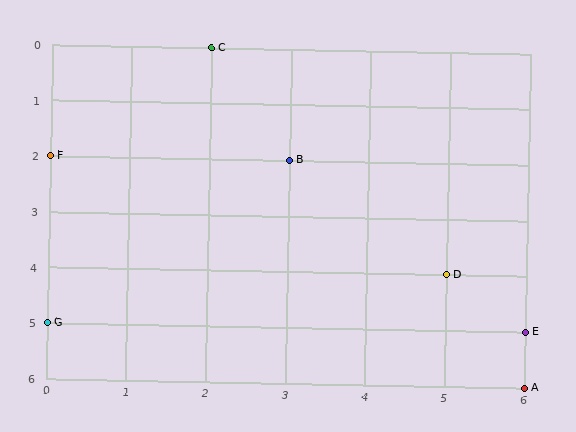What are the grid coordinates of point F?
Point F is at grid coordinates (0, 2).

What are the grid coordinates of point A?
Point A is at grid coordinates (6, 6).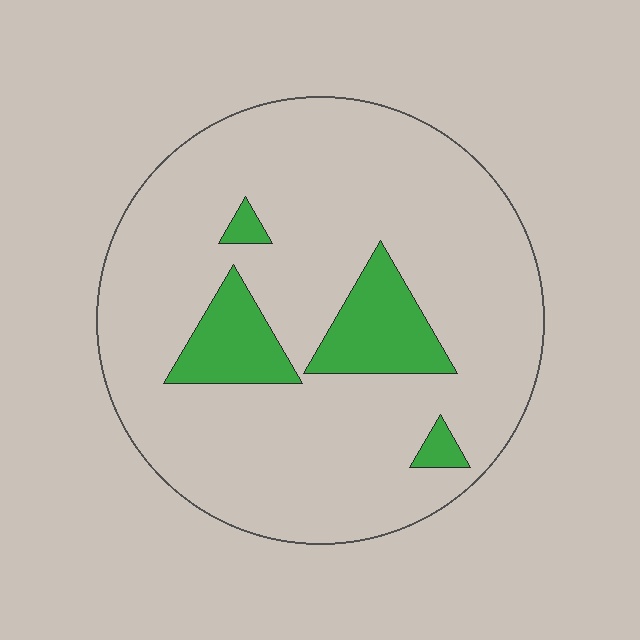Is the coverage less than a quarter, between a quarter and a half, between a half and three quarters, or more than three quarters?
Less than a quarter.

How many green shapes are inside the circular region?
4.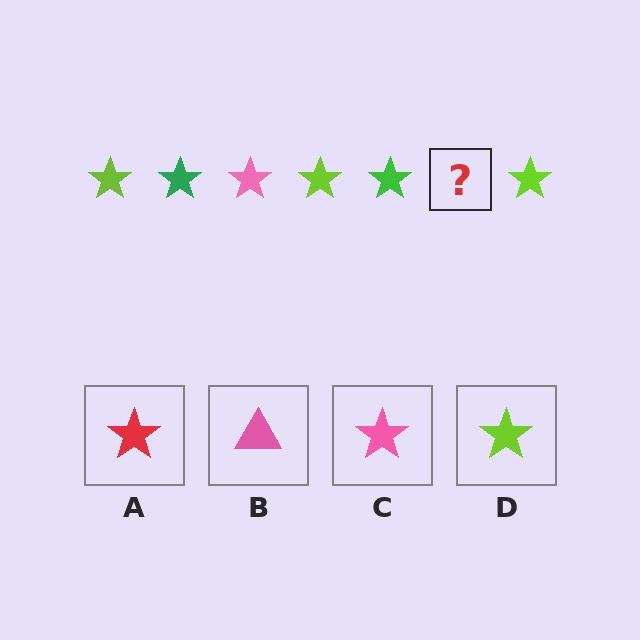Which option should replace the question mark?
Option C.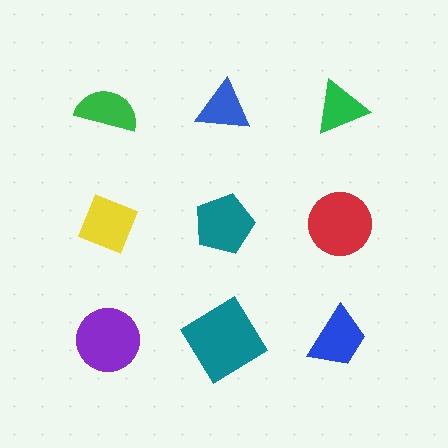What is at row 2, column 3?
A red circle.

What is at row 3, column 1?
A purple circle.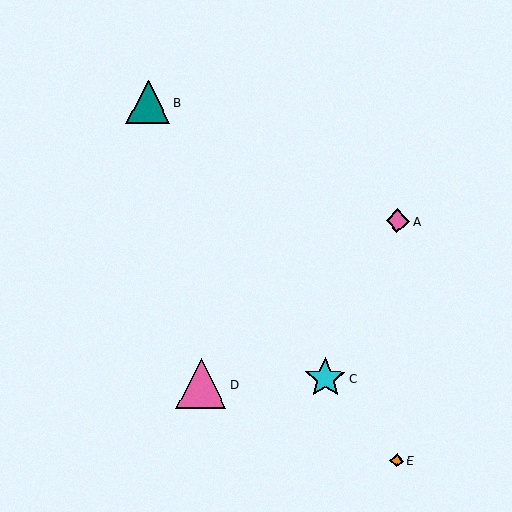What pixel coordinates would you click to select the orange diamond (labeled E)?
Click at (397, 461) to select the orange diamond E.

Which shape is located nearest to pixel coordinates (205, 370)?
The pink triangle (labeled D) at (201, 384) is nearest to that location.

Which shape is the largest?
The pink triangle (labeled D) is the largest.